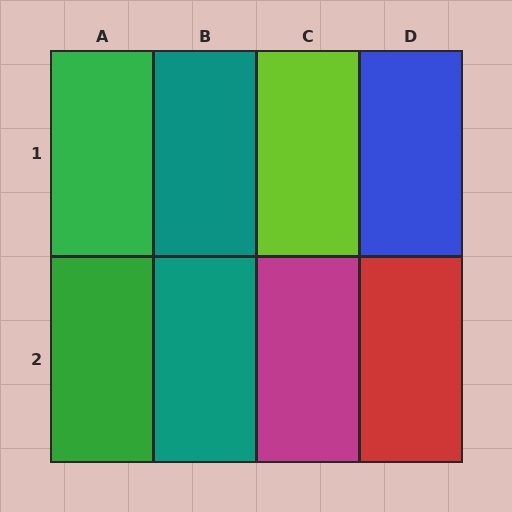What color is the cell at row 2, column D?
Red.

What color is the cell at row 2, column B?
Teal.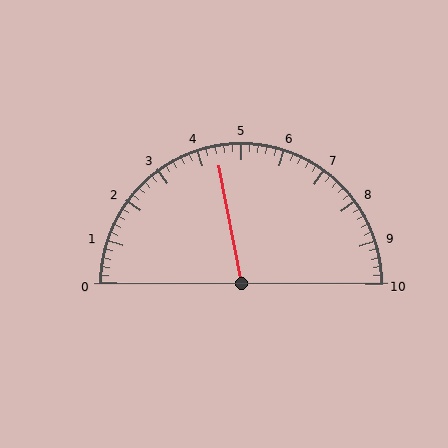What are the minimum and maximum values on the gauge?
The gauge ranges from 0 to 10.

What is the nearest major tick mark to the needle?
The nearest major tick mark is 4.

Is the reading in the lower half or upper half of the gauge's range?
The reading is in the lower half of the range (0 to 10).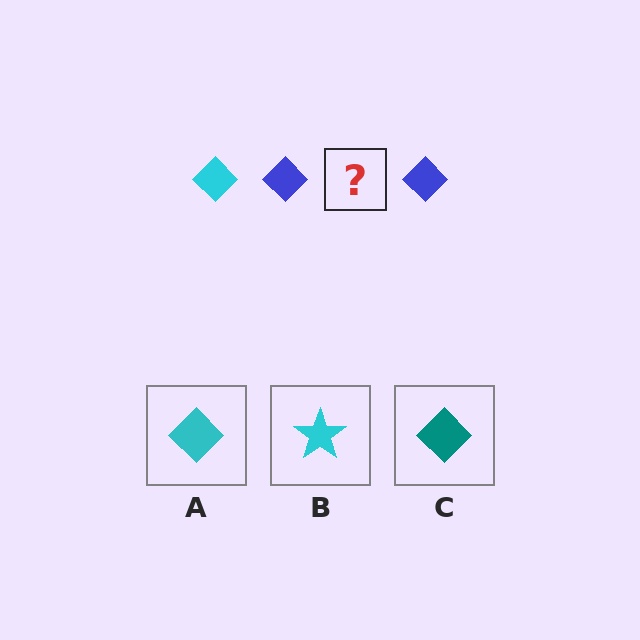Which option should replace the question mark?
Option A.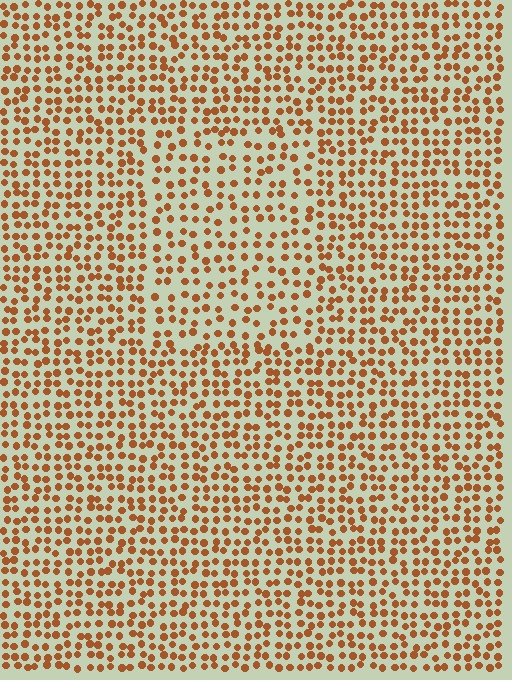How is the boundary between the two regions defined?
The boundary is defined by a change in element density (approximately 1.4x ratio). All elements are the same color, size, and shape.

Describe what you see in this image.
The image contains small brown elements arranged at two different densities. A rectangle-shaped region is visible where the elements are less densely packed than the surrounding area.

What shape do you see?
I see a rectangle.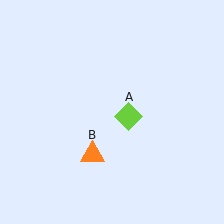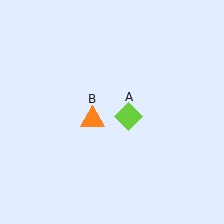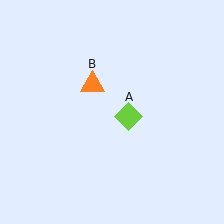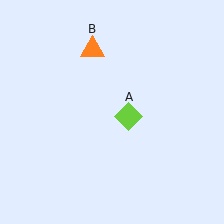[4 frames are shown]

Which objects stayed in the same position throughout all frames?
Lime diamond (object A) remained stationary.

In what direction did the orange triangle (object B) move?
The orange triangle (object B) moved up.